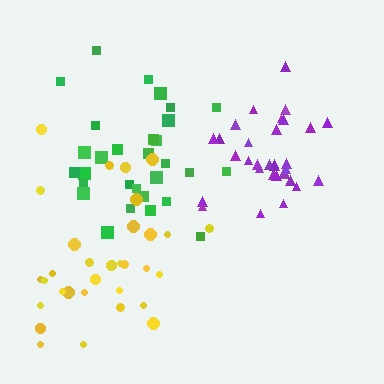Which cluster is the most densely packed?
Purple.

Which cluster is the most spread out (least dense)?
Yellow.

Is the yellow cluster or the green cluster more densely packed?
Green.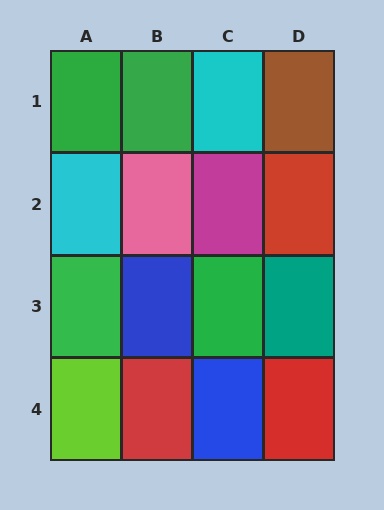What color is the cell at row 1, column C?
Cyan.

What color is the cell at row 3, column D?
Teal.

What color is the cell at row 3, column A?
Green.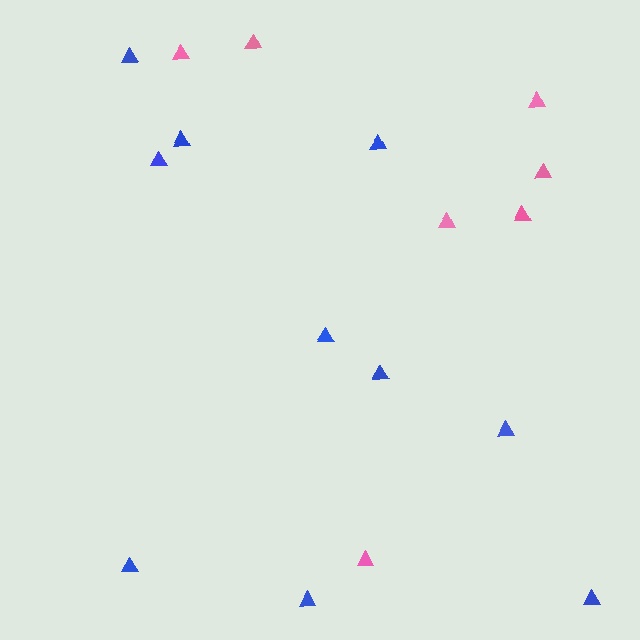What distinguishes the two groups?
There are 2 groups: one group of blue triangles (10) and one group of pink triangles (7).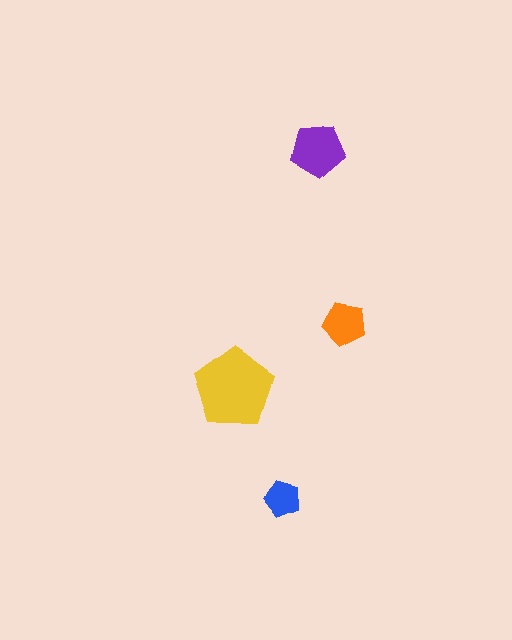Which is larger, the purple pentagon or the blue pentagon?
The purple one.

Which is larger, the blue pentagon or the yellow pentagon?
The yellow one.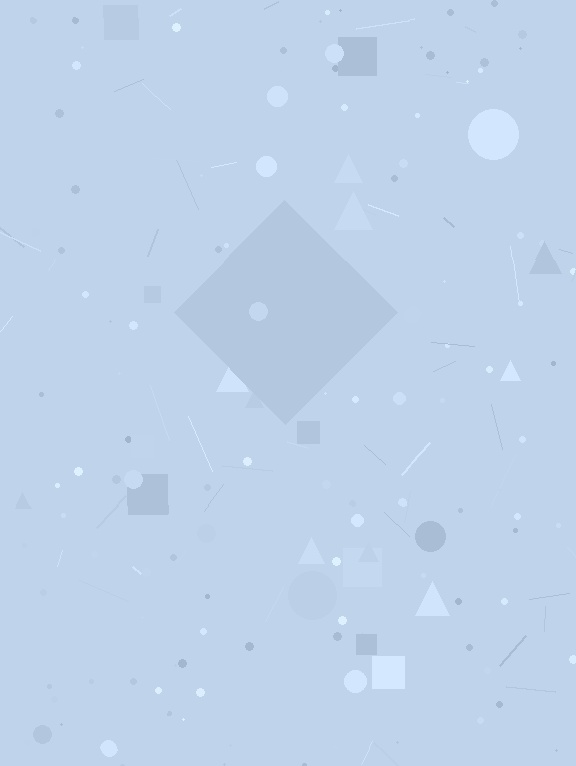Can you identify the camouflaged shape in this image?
The camouflaged shape is a diamond.